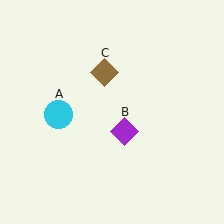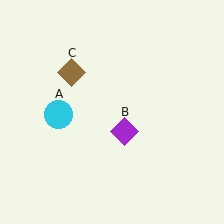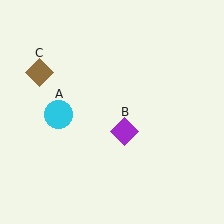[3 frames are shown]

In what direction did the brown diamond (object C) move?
The brown diamond (object C) moved left.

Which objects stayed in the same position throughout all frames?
Cyan circle (object A) and purple diamond (object B) remained stationary.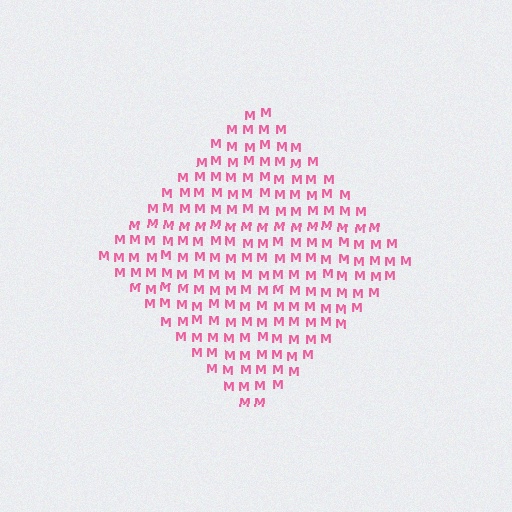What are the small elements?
The small elements are letter M's.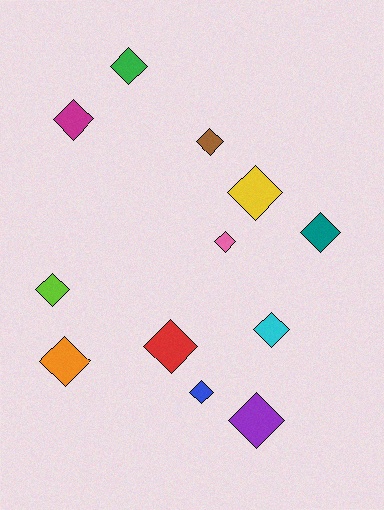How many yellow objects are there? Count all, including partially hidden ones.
There is 1 yellow object.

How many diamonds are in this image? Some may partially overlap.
There are 12 diamonds.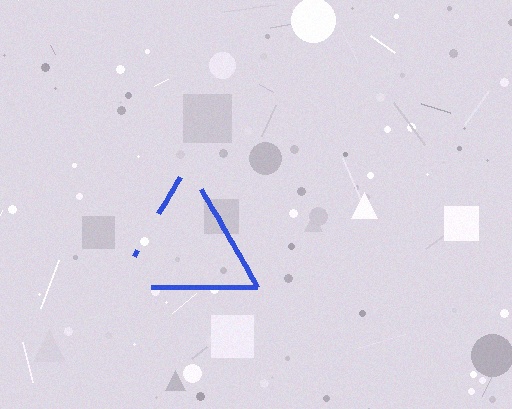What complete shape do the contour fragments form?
The contour fragments form a triangle.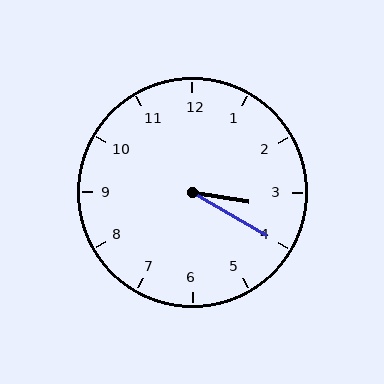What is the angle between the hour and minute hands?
Approximately 20 degrees.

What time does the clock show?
3:20.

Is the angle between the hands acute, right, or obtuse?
It is acute.